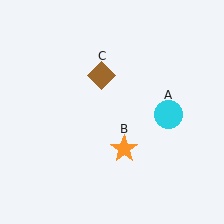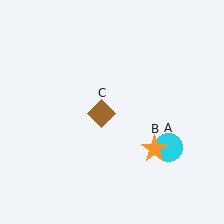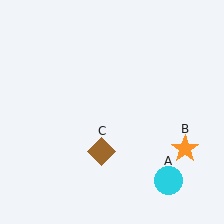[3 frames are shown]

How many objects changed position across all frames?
3 objects changed position: cyan circle (object A), orange star (object B), brown diamond (object C).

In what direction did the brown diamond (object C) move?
The brown diamond (object C) moved down.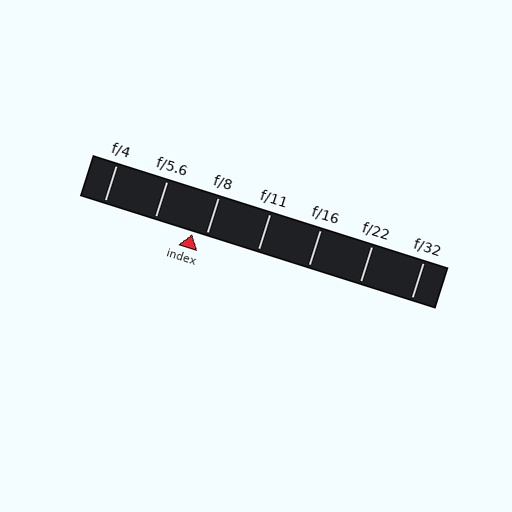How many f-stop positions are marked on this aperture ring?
There are 7 f-stop positions marked.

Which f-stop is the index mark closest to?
The index mark is closest to f/8.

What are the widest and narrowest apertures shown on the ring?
The widest aperture shown is f/4 and the narrowest is f/32.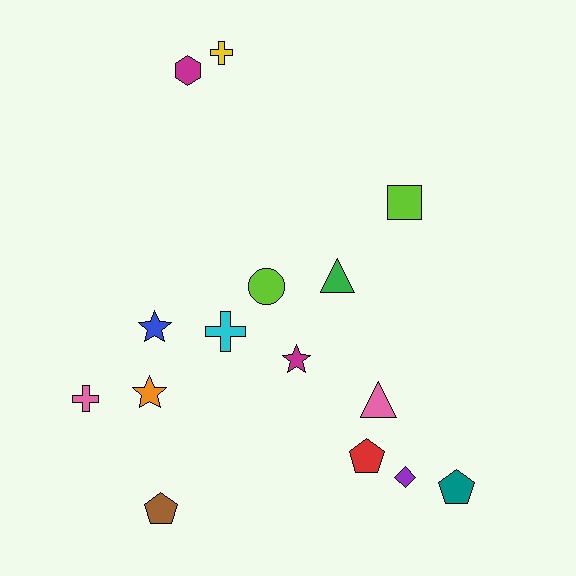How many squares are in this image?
There is 1 square.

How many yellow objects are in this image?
There is 1 yellow object.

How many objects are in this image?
There are 15 objects.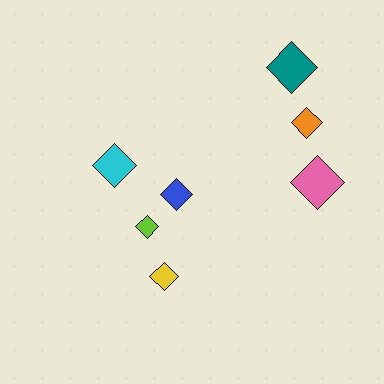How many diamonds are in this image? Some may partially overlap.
There are 7 diamonds.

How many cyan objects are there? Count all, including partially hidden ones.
There is 1 cyan object.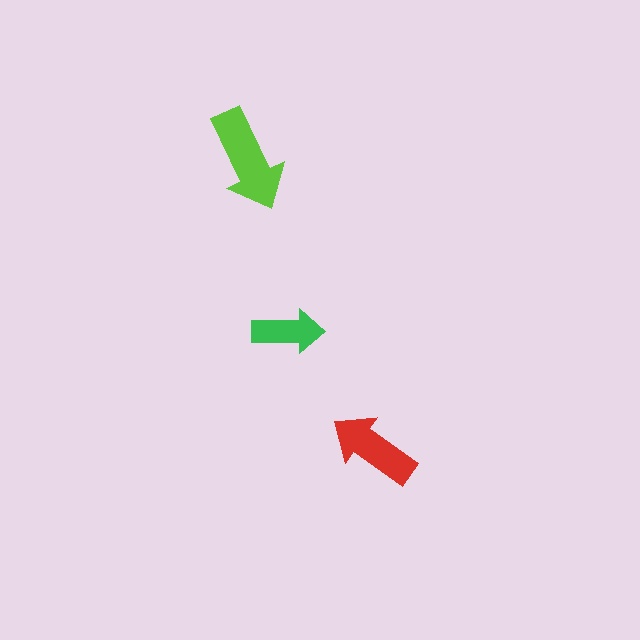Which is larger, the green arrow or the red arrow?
The red one.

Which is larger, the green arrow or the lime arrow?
The lime one.